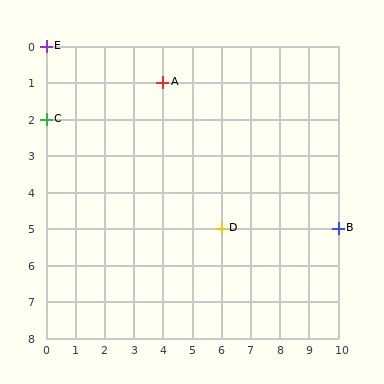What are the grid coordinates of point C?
Point C is at grid coordinates (0, 2).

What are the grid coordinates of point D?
Point D is at grid coordinates (6, 5).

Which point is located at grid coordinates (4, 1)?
Point A is at (4, 1).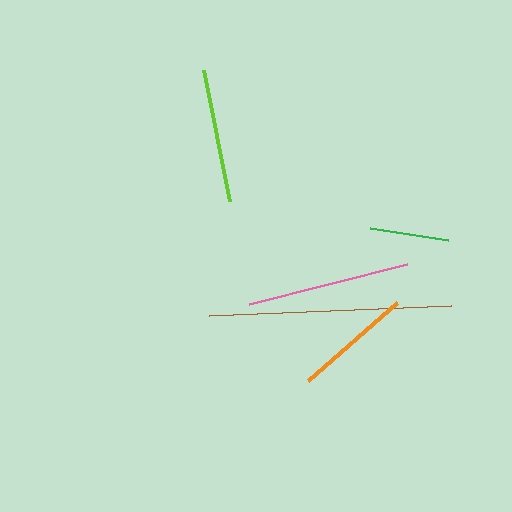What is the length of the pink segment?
The pink segment is approximately 163 pixels long.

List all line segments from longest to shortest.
From longest to shortest: brown, pink, lime, orange, green.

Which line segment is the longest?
The brown line is the longest at approximately 243 pixels.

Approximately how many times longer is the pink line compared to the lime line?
The pink line is approximately 1.2 times the length of the lime line.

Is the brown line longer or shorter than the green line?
The brown line is longer than the green line.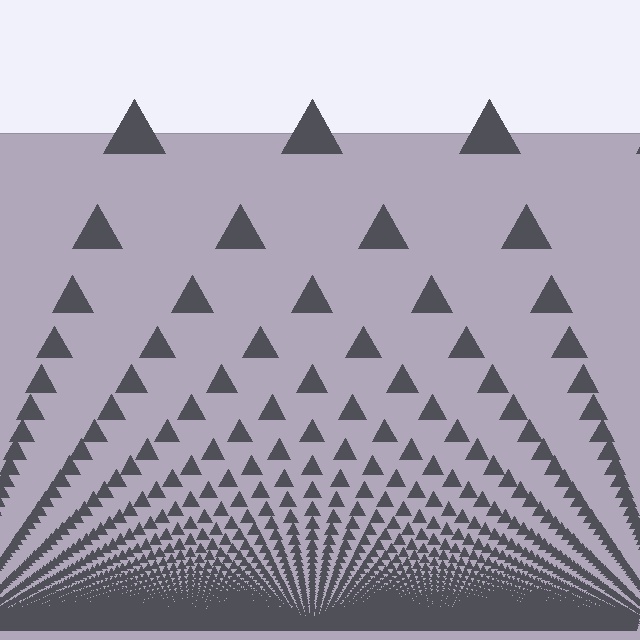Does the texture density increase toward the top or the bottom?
Density increases toward the bottom.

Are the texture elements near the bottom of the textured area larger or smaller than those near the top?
Smaller. The gradient is inverted — elements near the bottom are smaller and denser.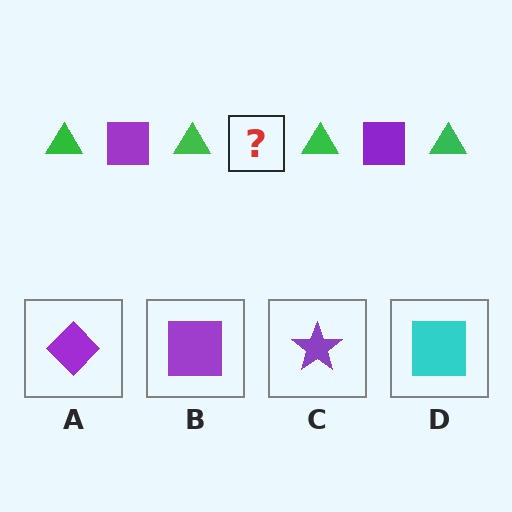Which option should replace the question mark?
Option B.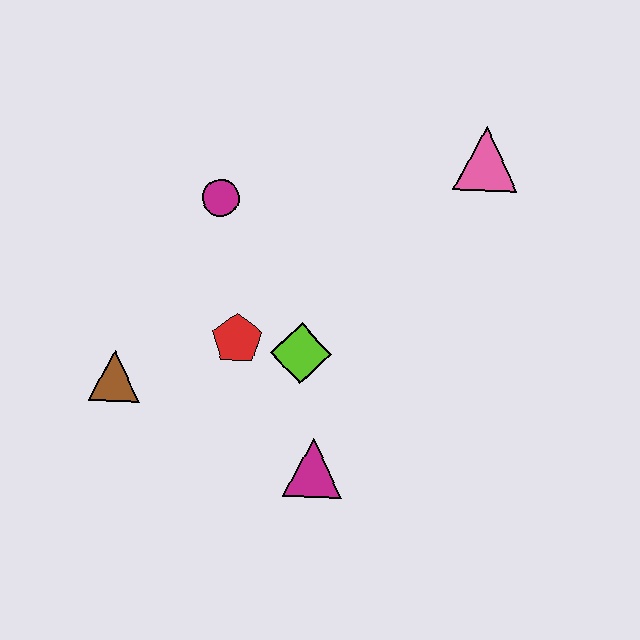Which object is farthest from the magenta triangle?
The pink triangle is farthest from the magenta triangle.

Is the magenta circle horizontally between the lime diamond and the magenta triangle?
No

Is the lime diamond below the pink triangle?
Yes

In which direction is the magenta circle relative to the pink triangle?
The magenta circle is to the left of the pink triangle.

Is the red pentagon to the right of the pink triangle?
No